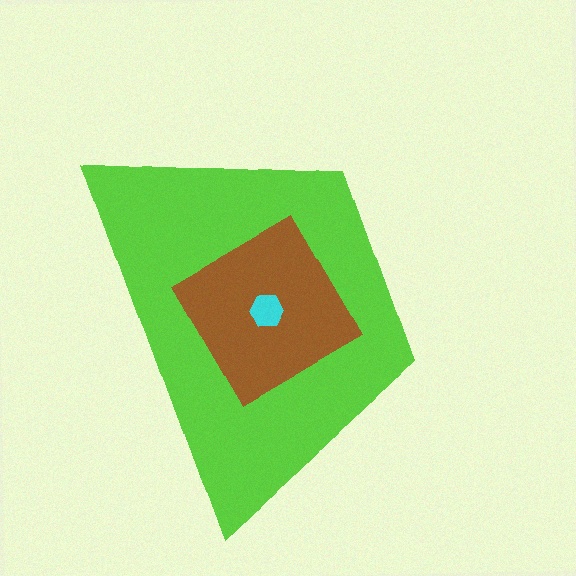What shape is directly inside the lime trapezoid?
The brown diamond.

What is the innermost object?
The cyan hexagon.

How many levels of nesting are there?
3.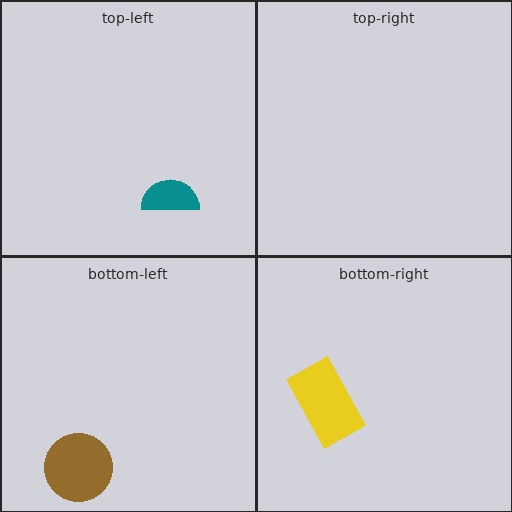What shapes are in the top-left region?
The teal semicircle.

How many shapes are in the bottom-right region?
1.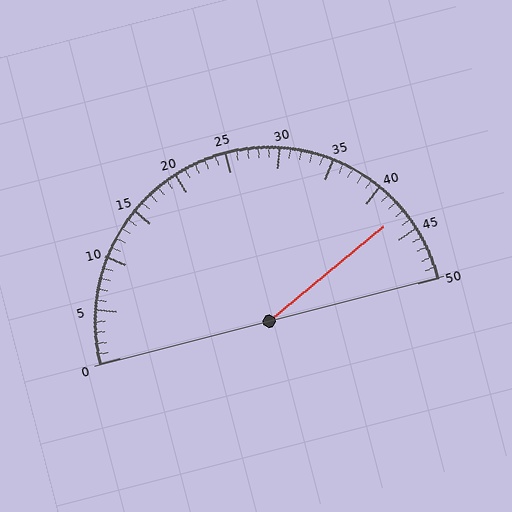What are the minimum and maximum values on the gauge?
The gauge ranges from 0 to 50.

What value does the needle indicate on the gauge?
The needle indicates approximately 43.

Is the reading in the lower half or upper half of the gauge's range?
The reading is in the upper half of the range (0 to 50).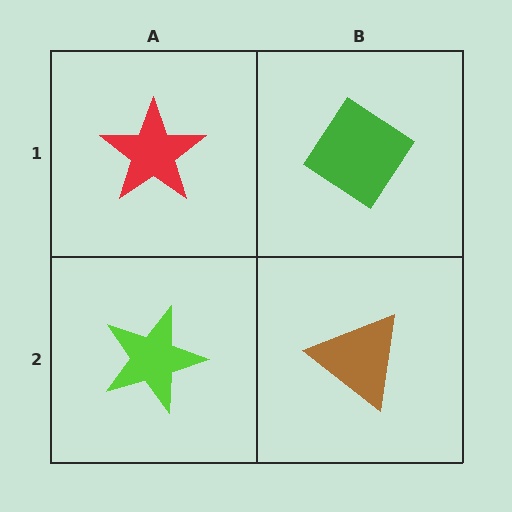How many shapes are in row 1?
2 shapes.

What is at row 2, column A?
A lime star.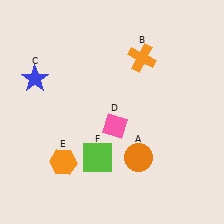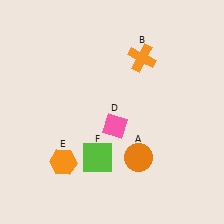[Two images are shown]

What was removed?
The blue star (C) was removed in Image 2.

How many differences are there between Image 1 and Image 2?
There is 1 difference between the two images.